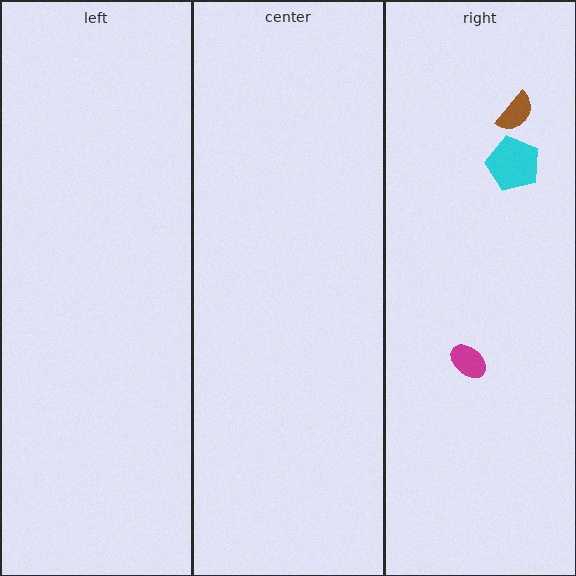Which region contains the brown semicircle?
The right region.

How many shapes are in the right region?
3.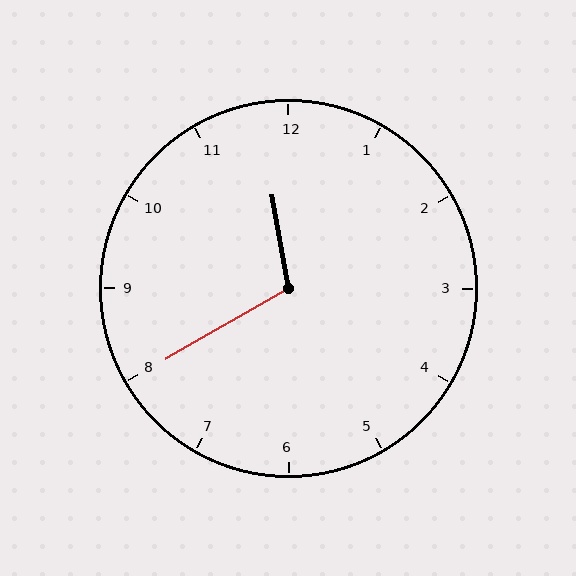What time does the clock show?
11:40.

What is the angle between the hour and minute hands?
Approximately 110 degrees.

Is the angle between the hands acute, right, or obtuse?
It is obtuse.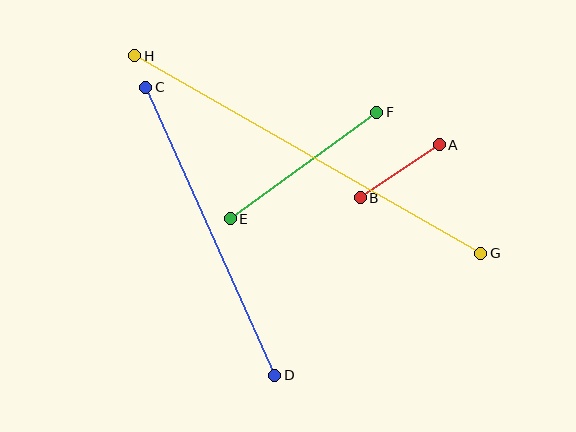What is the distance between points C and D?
The distance is approximately 315 pixels.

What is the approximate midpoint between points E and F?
The midpoint is at approximately (304, 165) pixels.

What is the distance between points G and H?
The distance is approximately 398 pixels.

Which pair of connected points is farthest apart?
Points G and H are farthest apart.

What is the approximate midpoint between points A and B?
The midpoint is at approximately (400, 171) pixels.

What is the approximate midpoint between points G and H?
The midpoint is at approximately (308, 155) pixels.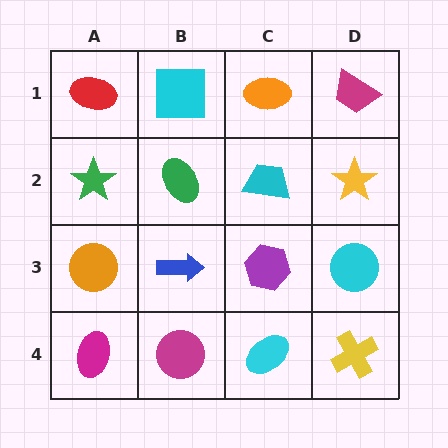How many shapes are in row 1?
4 shapes.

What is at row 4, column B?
A magenta circle.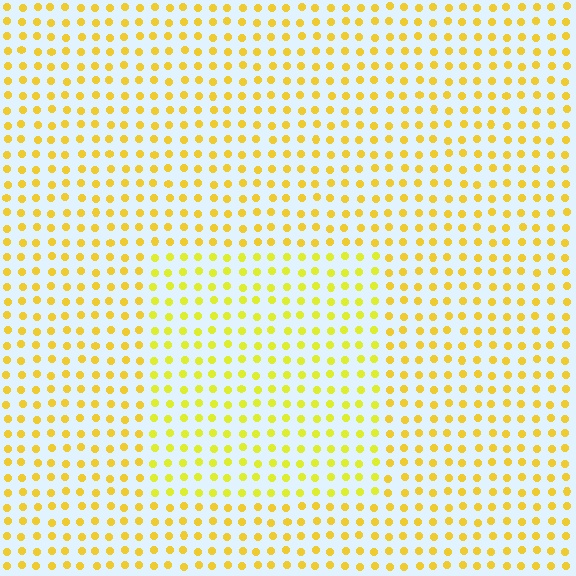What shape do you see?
I see a rectangle.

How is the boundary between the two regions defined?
The boundary is defined purely by a slight shift in hue (about 17 degrees). Spacing, size, and orientation are identical on both sides.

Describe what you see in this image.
The image is filled with small yellow elements in a uniform arrangement. A rectangle-shaped region is visible where the elements are tinted to a slightly different hue, forming a subtle color boundary.